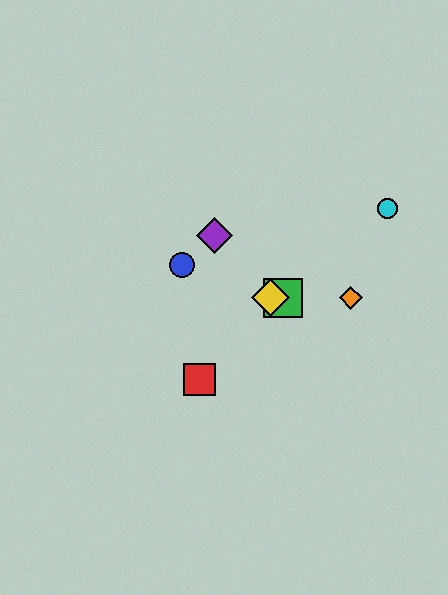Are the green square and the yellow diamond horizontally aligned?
Yes, both are at y≈298.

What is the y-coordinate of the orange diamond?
The orange diamond is at y≈298.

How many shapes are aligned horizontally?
3 shapes (the green square, the yellow diamond, the orange diamond) are aligned horizontally.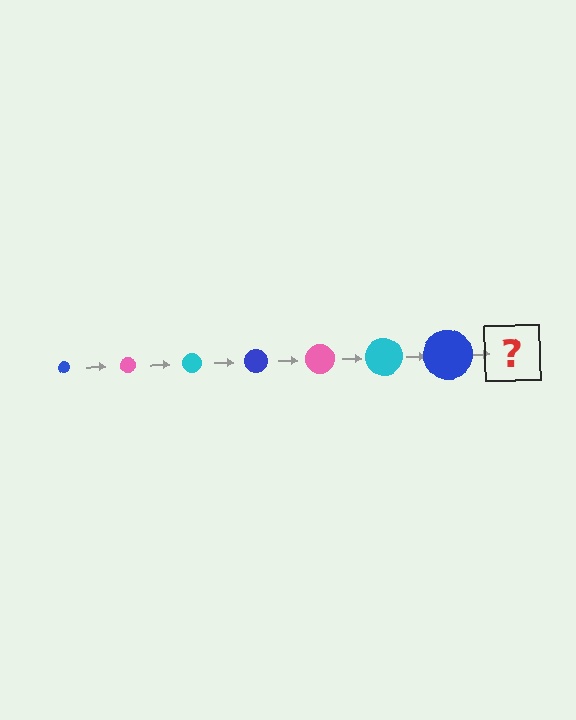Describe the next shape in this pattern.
It should be a pink circle, larger than the previous one.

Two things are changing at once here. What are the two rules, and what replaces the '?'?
The two rules are that the circle grows larger each step and the color cycles through blue, pink, and cyan. The '?' should be a pink circle, larger than the previous one.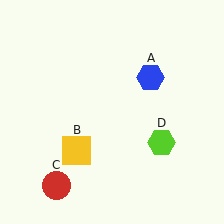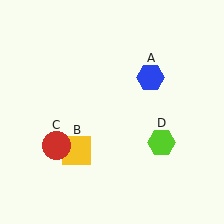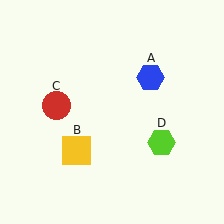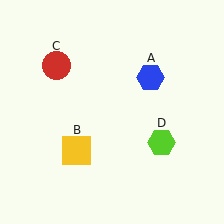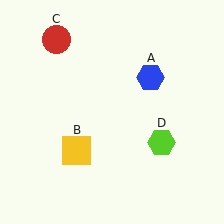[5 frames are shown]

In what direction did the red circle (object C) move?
The red circle (object C) moved up.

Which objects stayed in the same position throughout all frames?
Blue hexagon (object A) and yellow square (object B) and lime hexagon (object D) remained stationary.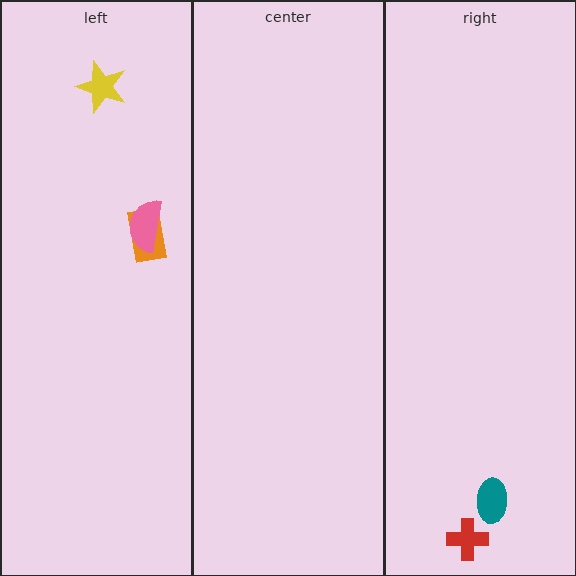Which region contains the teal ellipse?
The right region.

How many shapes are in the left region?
3.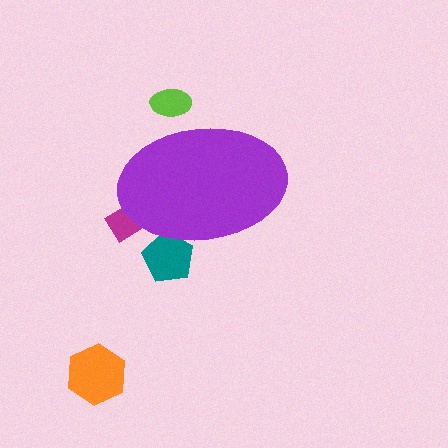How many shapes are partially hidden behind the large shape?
3 shapes are partially hidden.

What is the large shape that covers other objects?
A purple ellipse.